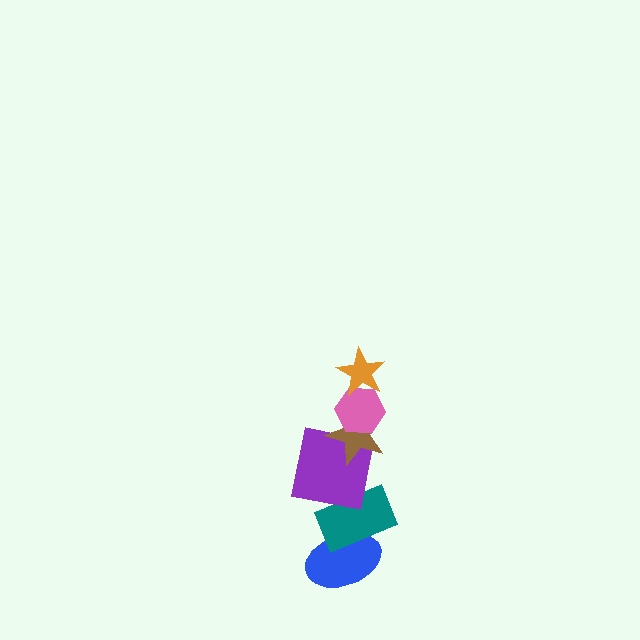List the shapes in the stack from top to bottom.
From top to bottom: the orange star, the pink hexagon, the brown star, the purple square, the teal rectangle, the blue ellipse.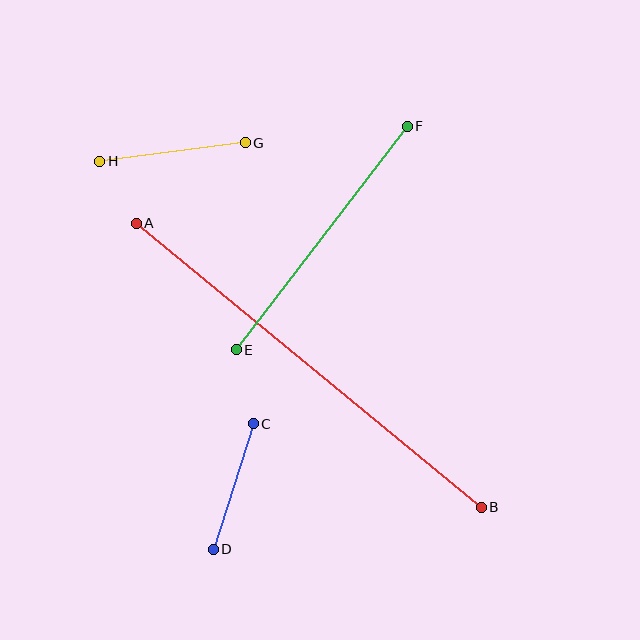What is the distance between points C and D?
The distance is approximately 132 pixels.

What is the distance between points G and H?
The distance is approximately 147 pixels.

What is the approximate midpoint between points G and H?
The midpoint is at approximately (172, 152) pixels.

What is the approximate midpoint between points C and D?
The midpoint is at approximately (233, 487) pixels.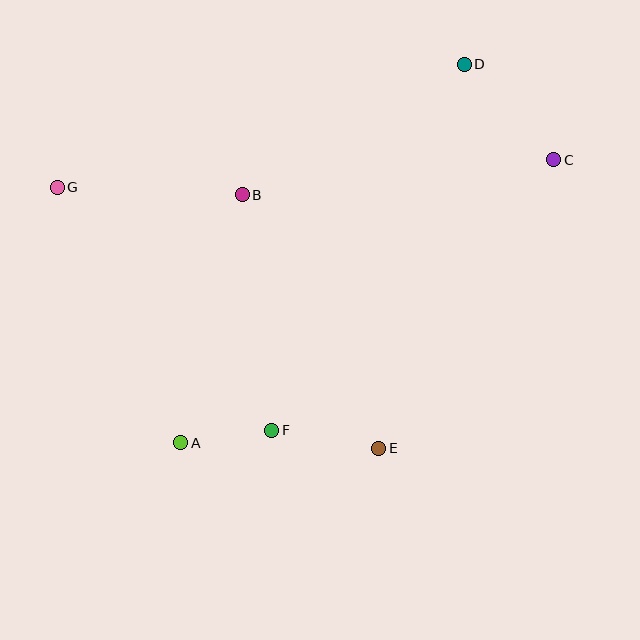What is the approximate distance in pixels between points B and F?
The distance between B and F is approximately 238 pixels.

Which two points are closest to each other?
Points A and F are closest to each other.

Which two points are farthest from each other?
Points C and G are farthest from each other.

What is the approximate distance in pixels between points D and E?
The distance between D and E is approximately 394 pixels.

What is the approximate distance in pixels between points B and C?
The distance between B and C is approximately 314 pixels.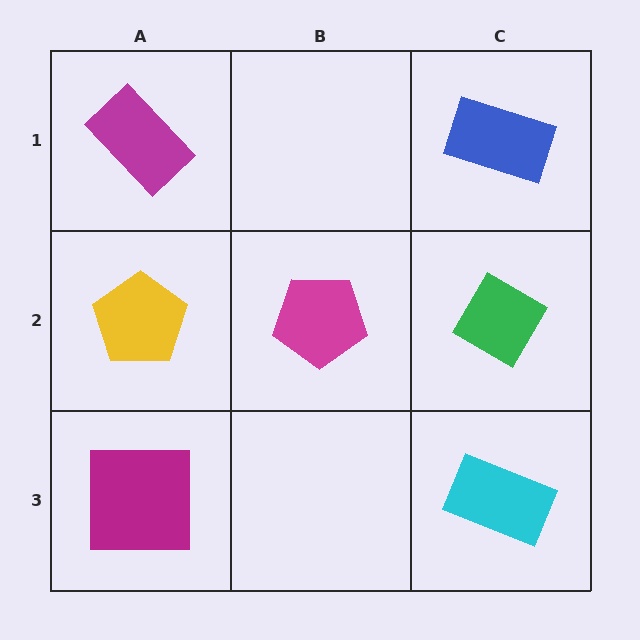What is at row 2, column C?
A green diamond.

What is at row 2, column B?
A magenta pentagon.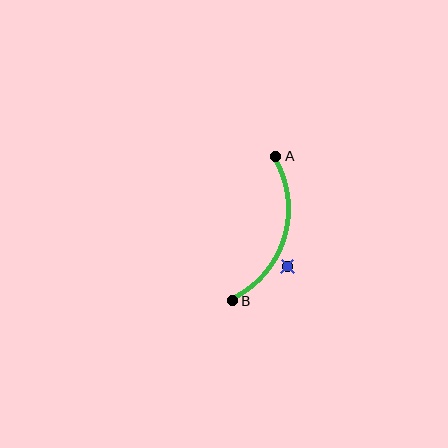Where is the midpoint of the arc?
The arc midpoint is the point on the curve farthest from the straight line joining A and B. It sits to the right of that line.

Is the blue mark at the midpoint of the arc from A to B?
No — the blue mark does not lie on the arc at all. It sits slightly outside the curve.